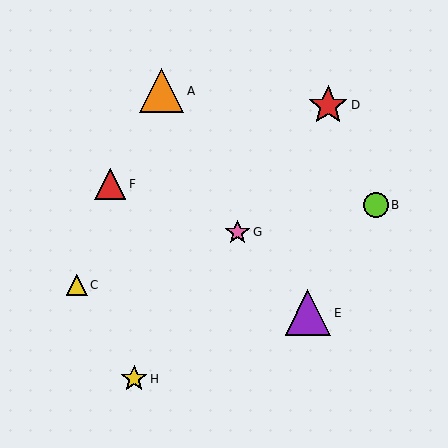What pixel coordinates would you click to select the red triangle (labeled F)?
Click at (110, 184) to select the red triangle F.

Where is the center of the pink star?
The center of the pink star is at (237, 232).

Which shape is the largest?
The purple triangle (labeled E) is the largest.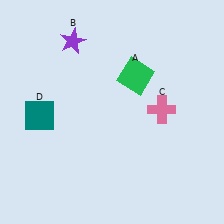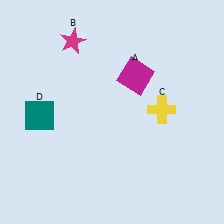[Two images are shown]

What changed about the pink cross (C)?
In Image 1, C is pink. In Image 2, it changed to yellow.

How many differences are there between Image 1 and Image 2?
There are 3 differences between the two images.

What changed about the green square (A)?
In Image 1, A is green. In Image 2, it changed to magenta.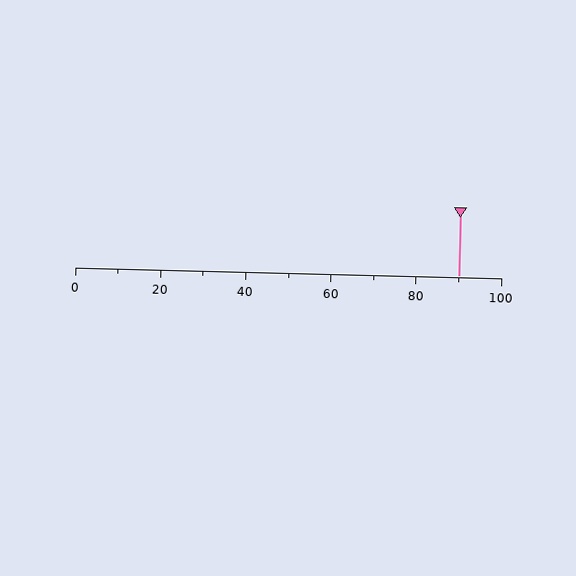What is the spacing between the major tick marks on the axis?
The major ticks are spaced 20 apart.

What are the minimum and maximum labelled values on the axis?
The axis runs from 0 to 100.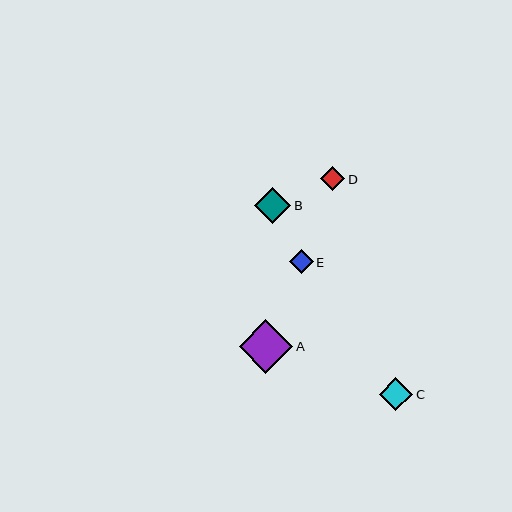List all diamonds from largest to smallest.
From largest to smallest: A, B, C, D, E.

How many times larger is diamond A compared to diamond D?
Diamond A is approximately 2.2 times the size of diamond D.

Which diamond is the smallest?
Diamond E is the smallest with a size of approximately 24 pixels.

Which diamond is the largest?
Diamond A is the largest with a size of approximately 54 pixels.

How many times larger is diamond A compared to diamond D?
Diamond A is approximately 2.2 times the size of diamond D.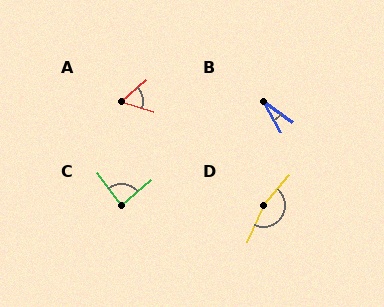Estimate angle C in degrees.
Approximately 86 degrees.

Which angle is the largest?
D, at approximately 162 degrees.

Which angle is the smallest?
B, at approximately 25 degrees.